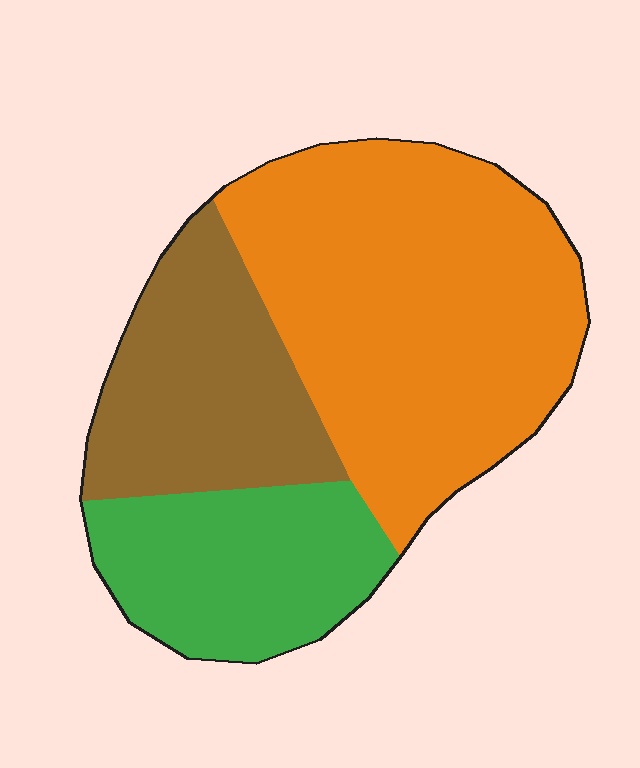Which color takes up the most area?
Orange, at roughly 50%.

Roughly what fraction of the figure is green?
Green covers 23% of the figure.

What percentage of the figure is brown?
Brown covers roughly 25% of the figure.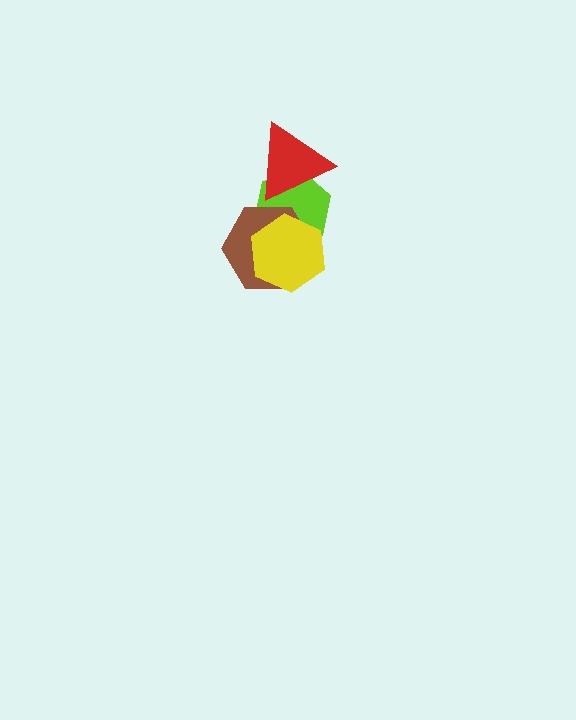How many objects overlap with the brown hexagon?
2 objects overlap with the brown hexagon.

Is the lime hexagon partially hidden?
Yes, it is partially covered by another shape.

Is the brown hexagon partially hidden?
Yes, it is partially covered by another shape.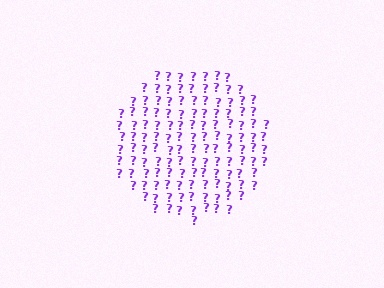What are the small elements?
The small elements are question marks.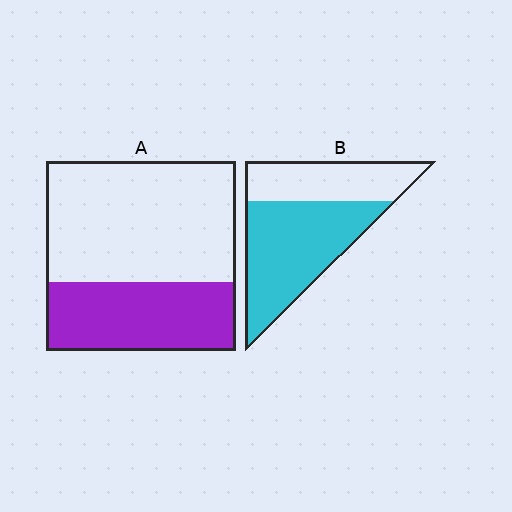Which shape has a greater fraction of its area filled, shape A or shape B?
Shape B.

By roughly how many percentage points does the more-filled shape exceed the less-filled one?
By roughly 25 percentage points (B over A).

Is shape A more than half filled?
No.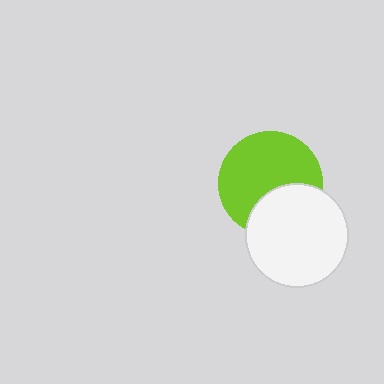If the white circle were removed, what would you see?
You would see the complete lime circle.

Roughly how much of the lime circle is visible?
Most of it is visible (roughly 67%).